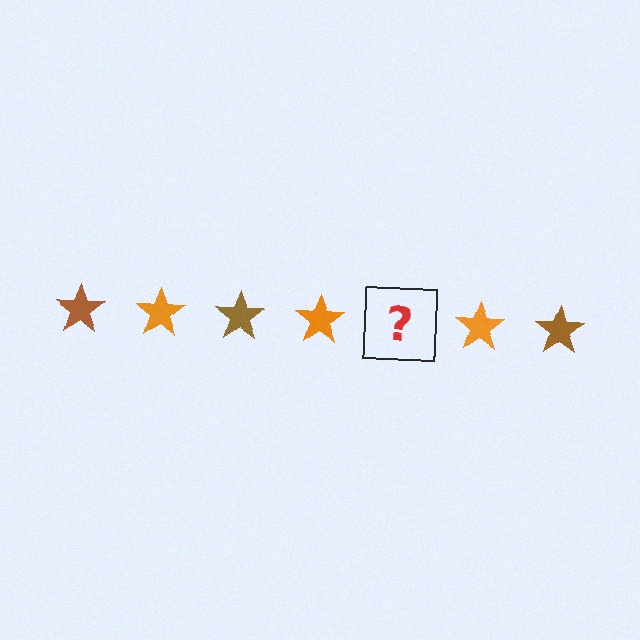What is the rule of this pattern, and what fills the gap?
The rule is that the pattern cycles through brown, orange stars. The gap should be filled with a brown star.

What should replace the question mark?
The question mark should be replaced with a brown star.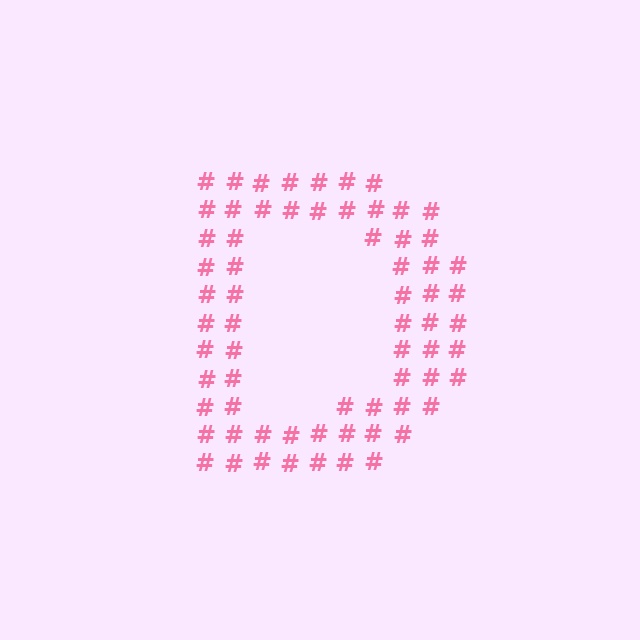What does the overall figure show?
The overall figure shows the letter D.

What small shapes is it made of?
It is made of small hash symbols.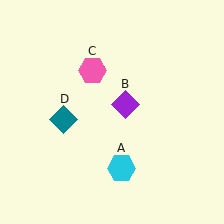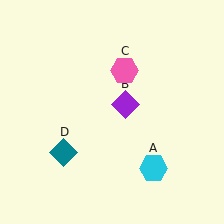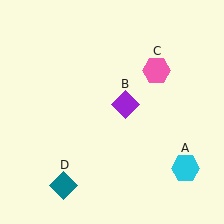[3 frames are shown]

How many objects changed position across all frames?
3 objects changed position: cyan hexagon (object A), pink hexagon (object C), teal diamond (object D).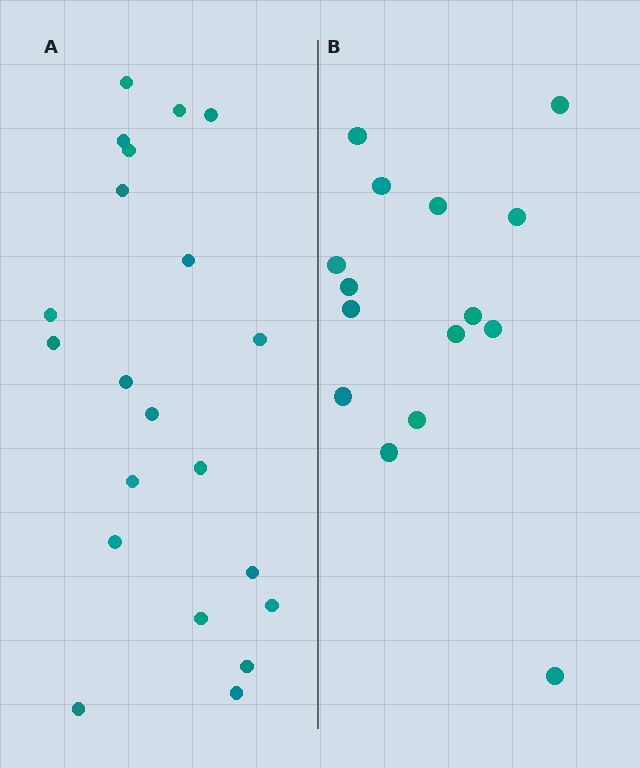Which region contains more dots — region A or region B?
Region A (the left region) has more dots.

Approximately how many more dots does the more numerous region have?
Region A has about 6 more dots than region B.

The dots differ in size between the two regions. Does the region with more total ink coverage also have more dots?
No. Region B has more total ink coverage because its dots are larger, but region A actually contains more individual dots. Total area can be misleading — the number of items is what matters here.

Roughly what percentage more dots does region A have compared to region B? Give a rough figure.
About 40% more.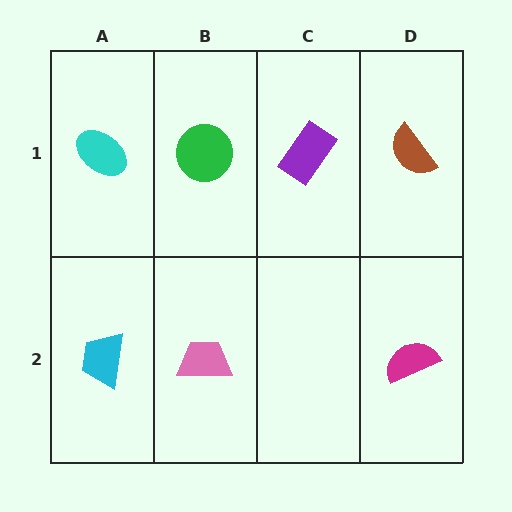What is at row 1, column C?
A purple rectangle.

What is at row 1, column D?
A brown semicircle.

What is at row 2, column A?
A cyan trapezoid.